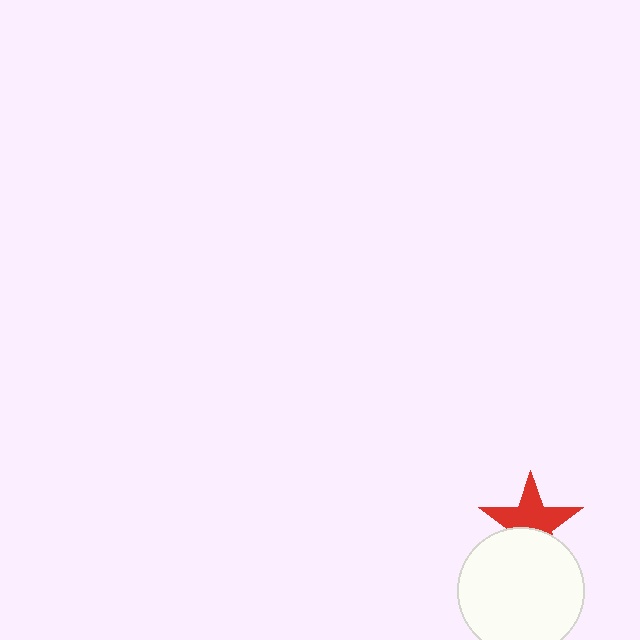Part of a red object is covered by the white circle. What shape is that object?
It is a star.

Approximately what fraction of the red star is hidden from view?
Roughly 40% of the red star is hidden behind the white circle.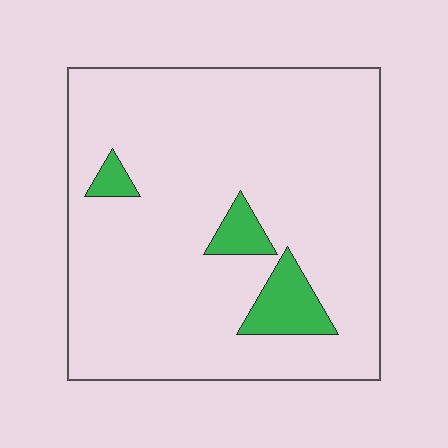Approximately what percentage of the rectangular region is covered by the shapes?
Approximately 10%.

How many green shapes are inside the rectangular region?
3.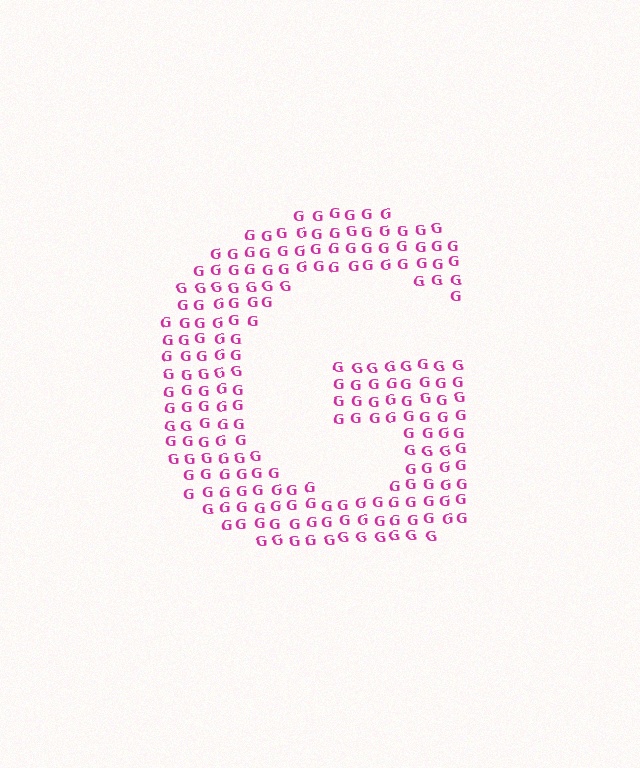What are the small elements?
The small elements are letter G's.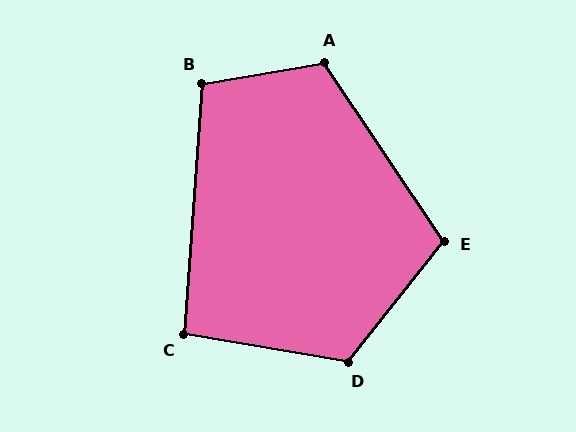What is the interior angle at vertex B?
Approximately 104 degrees (obtuse).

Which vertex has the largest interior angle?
D, at approximately 119 degrees.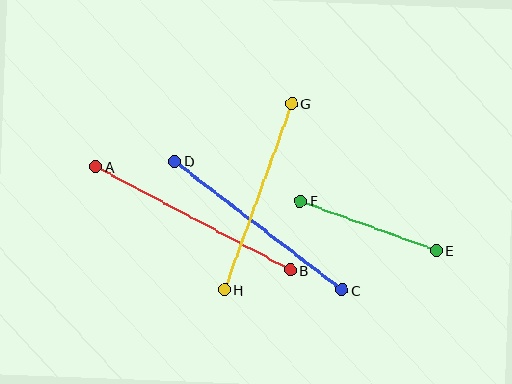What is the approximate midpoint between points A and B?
The midpoint is at approximately (193, 218) pixels.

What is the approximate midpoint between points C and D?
The midpoint is at approximately (258, 226) pixels.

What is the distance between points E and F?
The distance is approximately 145 pixels.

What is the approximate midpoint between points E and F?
The midpoint is at approximately (368, 226) pixels.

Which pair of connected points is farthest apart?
Points A and B are farthest apart.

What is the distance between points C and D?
The distance is approximately 211 pixels.